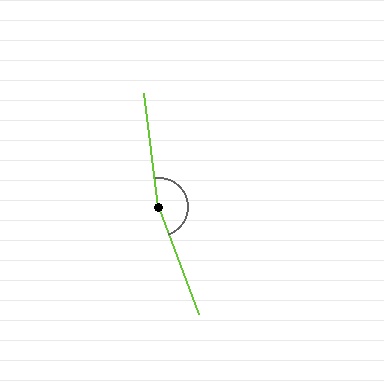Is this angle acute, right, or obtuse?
It is obtuse.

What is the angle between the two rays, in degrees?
Approximately 167 degrees.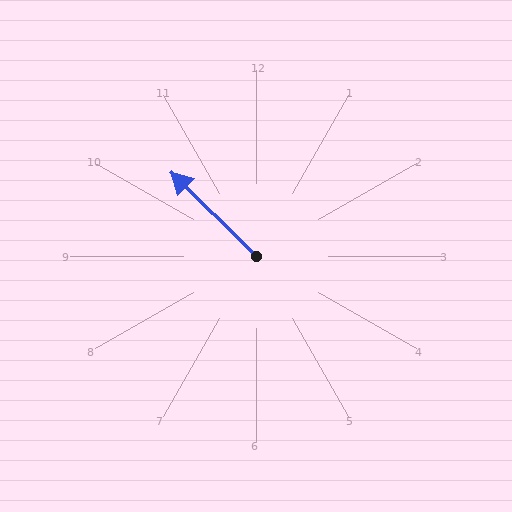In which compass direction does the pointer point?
Northwest.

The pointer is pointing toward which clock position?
Roughly 10 o'clock.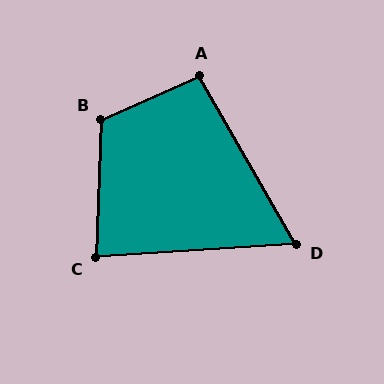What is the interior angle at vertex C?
Approximately 84 degrees (acute).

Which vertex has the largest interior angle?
B, at approximately 116 degrees.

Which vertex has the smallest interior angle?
D, at approximately 64 degrees.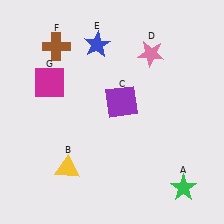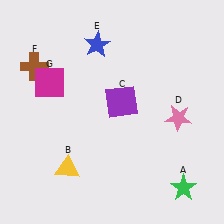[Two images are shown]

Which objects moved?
The objects that moved are: the pink star (D), the brown cross (F).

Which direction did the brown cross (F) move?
The brown cross (F) moved left.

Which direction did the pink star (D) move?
The pink star (D) moved down.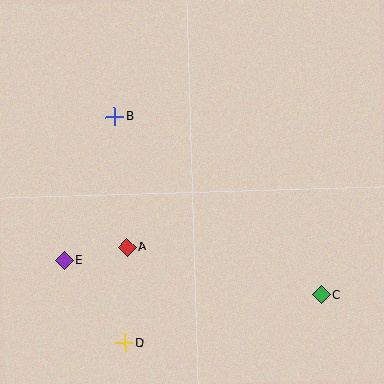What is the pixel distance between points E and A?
The distance between E and A is 64 pixels.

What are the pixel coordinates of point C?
Point C is at (321, 295).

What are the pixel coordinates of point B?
Point B is at (115, 116).